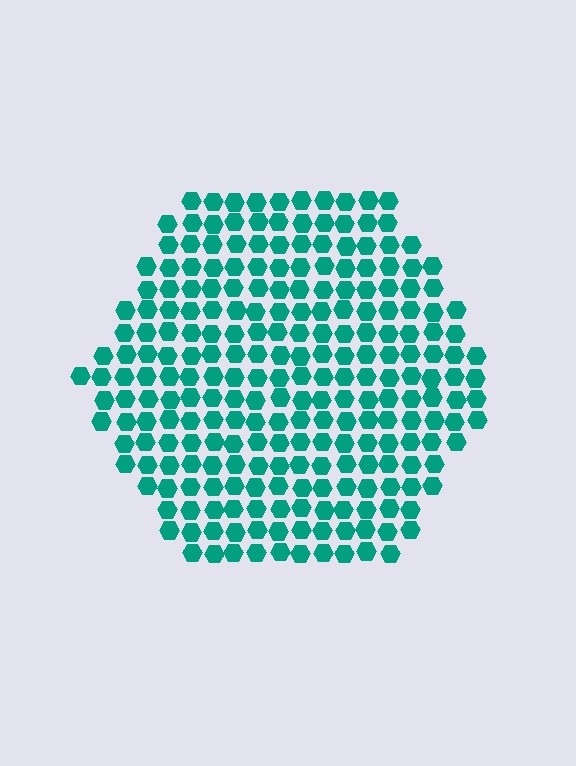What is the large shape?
The large shape is a hexagon.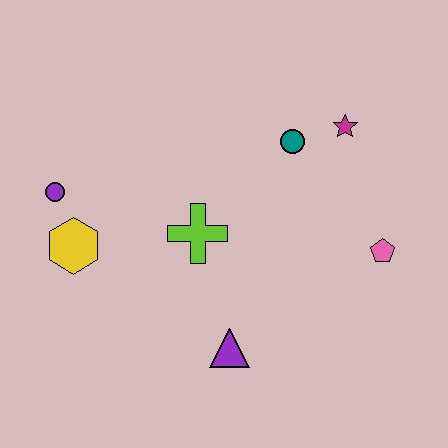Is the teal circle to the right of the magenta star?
No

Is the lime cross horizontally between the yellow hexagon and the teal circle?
Yes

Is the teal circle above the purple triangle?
Yes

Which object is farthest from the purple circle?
The pink pentagon is farthest from the purple circle.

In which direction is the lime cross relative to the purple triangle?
The lime cross is above the purple triangle.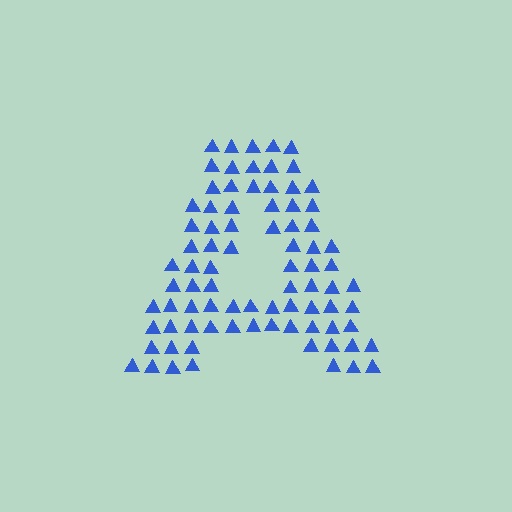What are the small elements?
The small elements are triangles.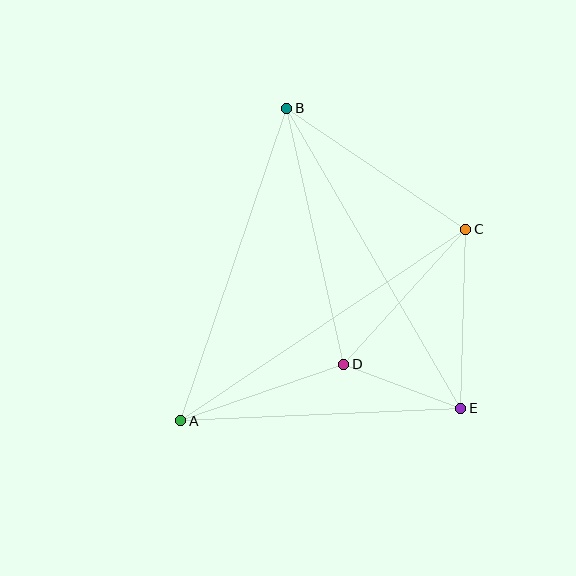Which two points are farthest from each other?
Points B and E are farthest from each other.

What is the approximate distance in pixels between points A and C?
The distance between A and C is approximately 343 pixels.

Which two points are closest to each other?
Points D and E are closest to each other.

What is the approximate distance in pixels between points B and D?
The distance between B and D is approximately 262 pixels.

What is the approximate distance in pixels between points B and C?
The distance between B and C is approximately 216 pixels.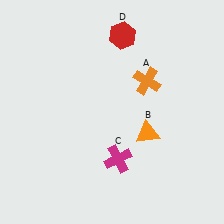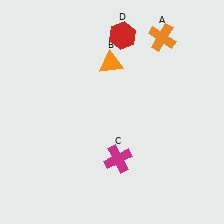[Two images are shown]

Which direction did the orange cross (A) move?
The orange cross (A) moved up.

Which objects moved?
The objects that moved are: the orange cross (A), the orange triangle (B).